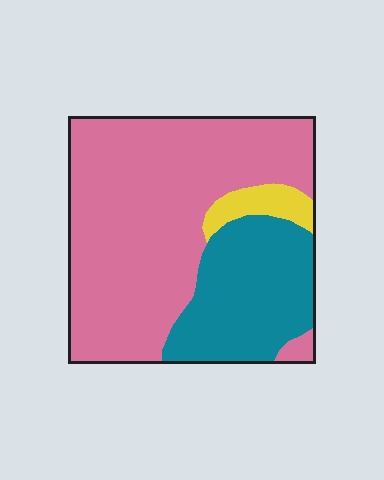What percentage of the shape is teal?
Teal takes up about one quarter (1/4) of the shape.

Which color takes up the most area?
Pink, at roughly 65%.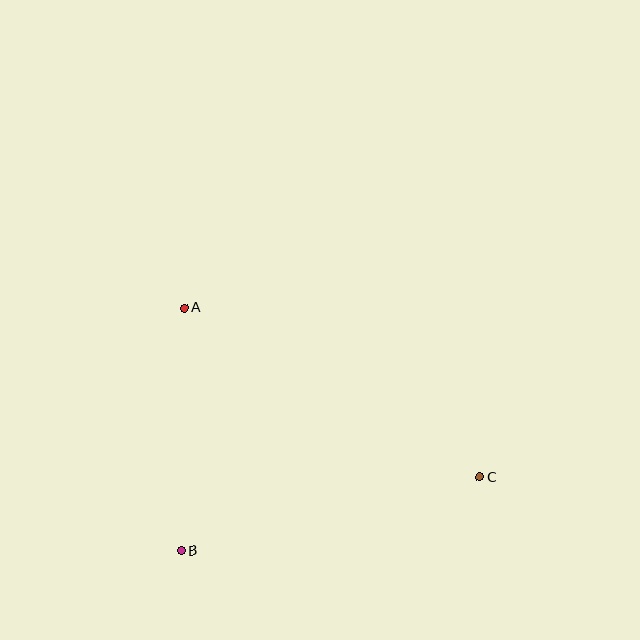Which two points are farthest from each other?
Points A and C are farthest from each other.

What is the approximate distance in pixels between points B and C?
The distance between B and C is approximately 307 pixels.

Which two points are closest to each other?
Points A and B are closest to each other.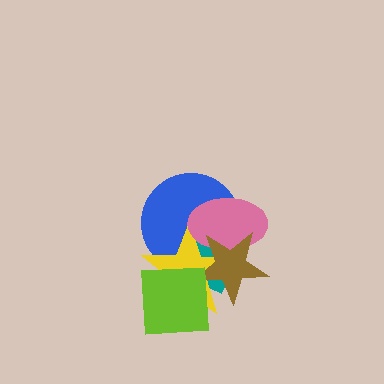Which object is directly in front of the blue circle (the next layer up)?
The teal rectangle is directly in front of the blue circle.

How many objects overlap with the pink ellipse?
4 objects overlap with the pink ellipse.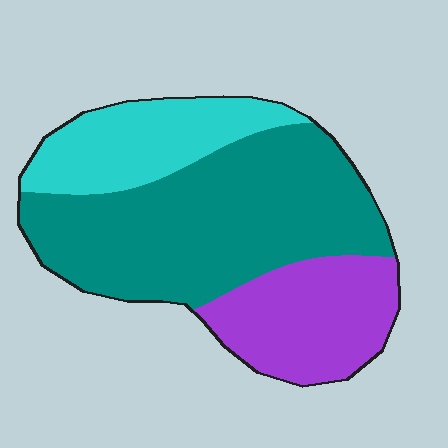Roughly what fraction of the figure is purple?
Purple covers roughly 25% of the figure.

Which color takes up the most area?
Teal, at roughly 55%.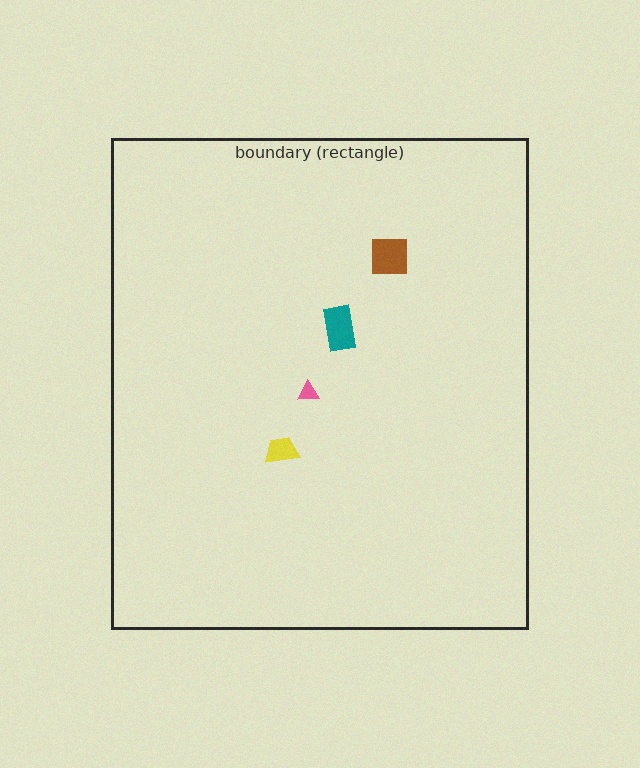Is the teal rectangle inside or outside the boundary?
Inside.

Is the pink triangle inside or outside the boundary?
Inside.